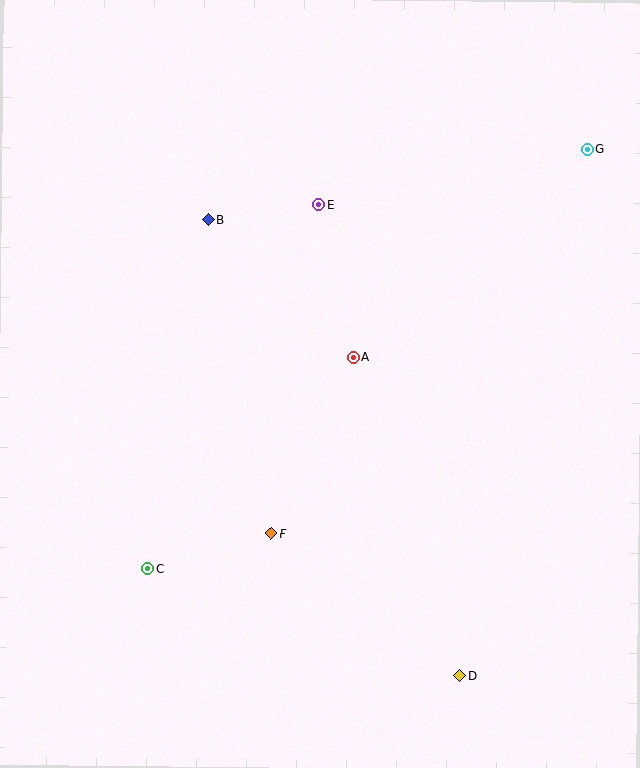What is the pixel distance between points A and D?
The distance between A and D is 336 pixels.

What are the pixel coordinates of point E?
Point E is at (319, 205).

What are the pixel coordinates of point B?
Point B is at (208, 220).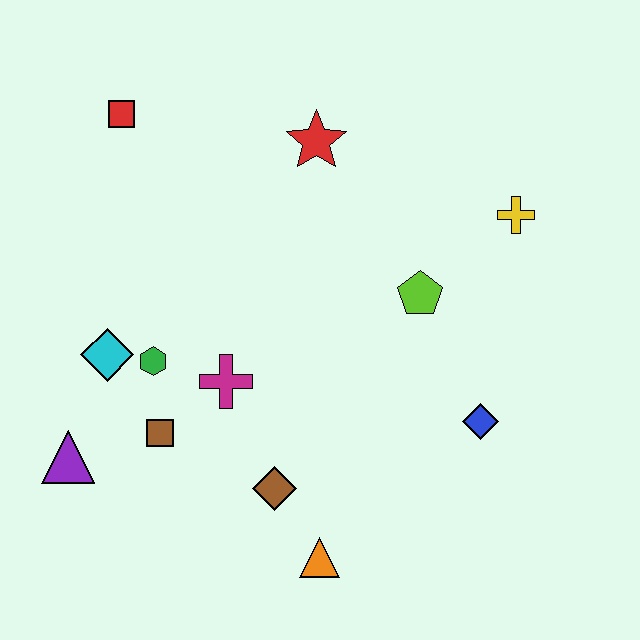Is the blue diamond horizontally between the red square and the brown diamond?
No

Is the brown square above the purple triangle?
Yes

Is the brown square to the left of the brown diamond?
Yes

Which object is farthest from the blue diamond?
The red square is farthest from the blue diamond.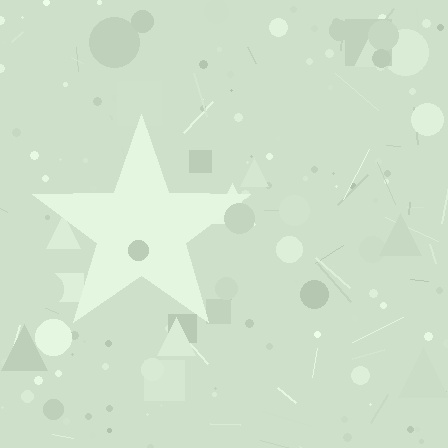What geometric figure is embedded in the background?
A star is embedded in the background.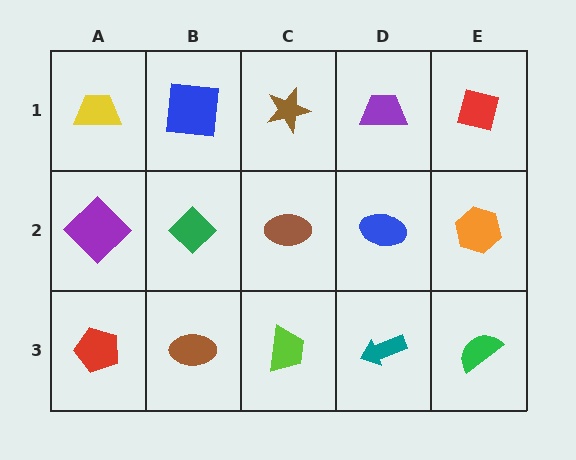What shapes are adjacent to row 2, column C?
A brown star (row 1, column C), a lime trapezoid (row 3, column C), a green diamond (row 2, column B), a blue ellipse (row 2, column D).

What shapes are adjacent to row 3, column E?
An orange hexagon (row 2, column E), a teal arrow (row 3, column D).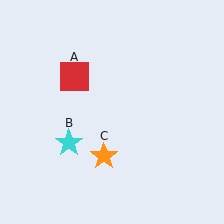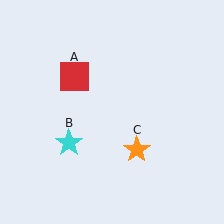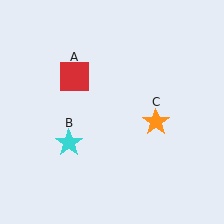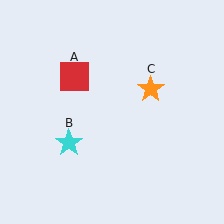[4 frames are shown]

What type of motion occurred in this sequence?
The orange star (object C) rotated counterclockwise around the center of the scene.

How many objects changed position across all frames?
1 object changed position: orange star (object C).